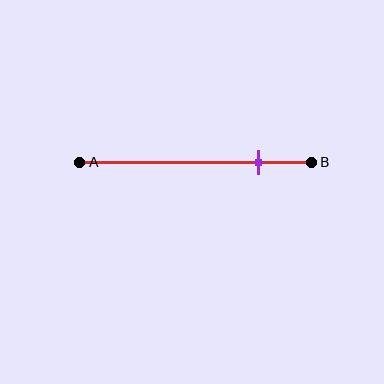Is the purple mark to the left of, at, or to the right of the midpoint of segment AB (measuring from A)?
The purple mark is to the right of the midpoint of segment AB.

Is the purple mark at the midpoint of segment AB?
No, the mark is at about 75% from A, not at the 50% midpoint.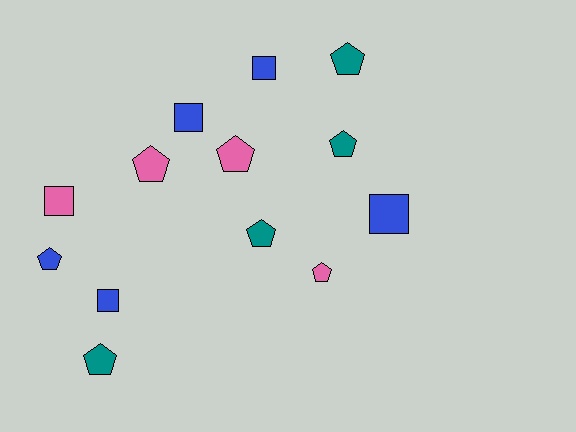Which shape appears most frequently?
Pentagon, with 8 objects.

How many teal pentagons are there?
There are 4 teal pentagons.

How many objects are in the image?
There are 13 objects.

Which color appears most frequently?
Blue, with 5 objects.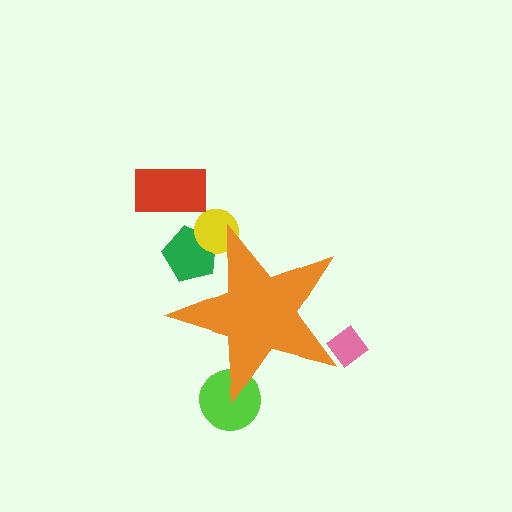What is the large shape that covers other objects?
An orange star.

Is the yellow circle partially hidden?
Yes, the yellow circle is partially hidden behind the orange star.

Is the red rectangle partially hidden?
No, the red rectangle is fully visible.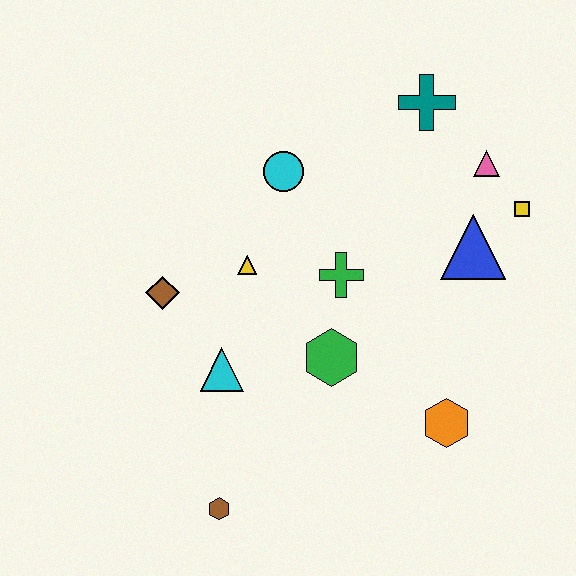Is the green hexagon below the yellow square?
Yes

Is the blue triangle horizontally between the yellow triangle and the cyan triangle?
No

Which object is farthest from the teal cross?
The brown hexagon is farthest from the teal cross.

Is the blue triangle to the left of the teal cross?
No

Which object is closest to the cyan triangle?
The brown diamond is closest to the cyan triangle.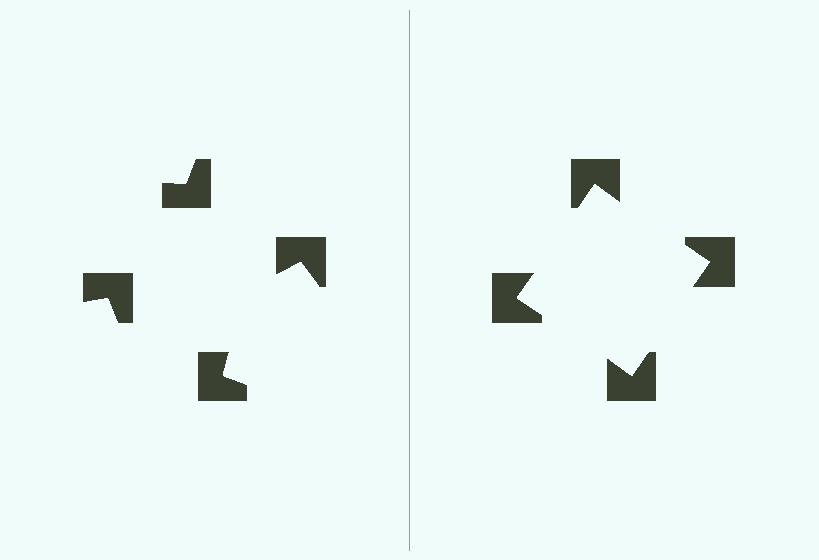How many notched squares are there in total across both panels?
8 — 4 on each side.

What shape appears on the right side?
An illusory square.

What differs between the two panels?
The notched squares are positioned identically on both sides; only the wedge orientations differ. On the right they align to a square; on the left they are misaligned.